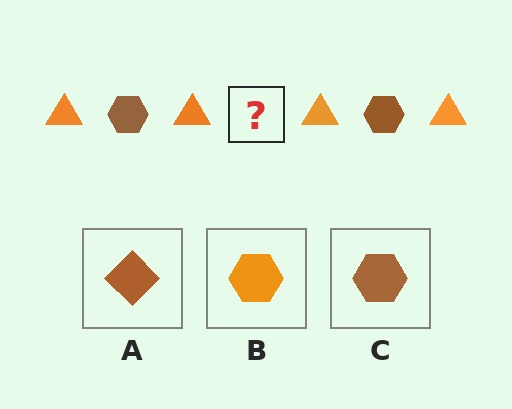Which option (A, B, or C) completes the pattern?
C.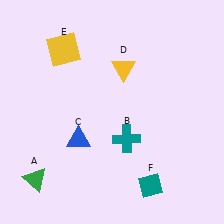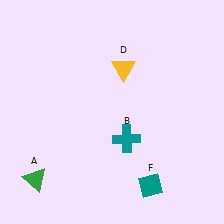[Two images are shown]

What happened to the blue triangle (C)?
The blue triangle (C) was removed in Image 2. It was in the bottom-left area of Image 1.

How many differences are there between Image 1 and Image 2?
There are 2 differences between the two images.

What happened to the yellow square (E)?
The yellow square (E) was removed in Image 2. It was in the top-left area of Image 1.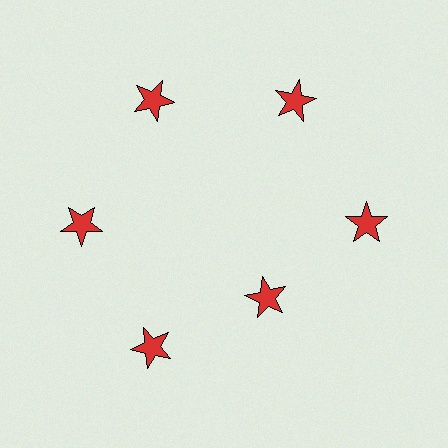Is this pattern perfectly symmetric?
No. The 6 red stars are arranged in a ring, but one element near the 5 o'clock position is pulled inward toward the center, breaking the 6-fold rotational symmetry.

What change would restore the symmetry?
The symmetry would be restored by moving it outward, back onto the ring so that all 6 stars sit at equal angles and equal distance from the center.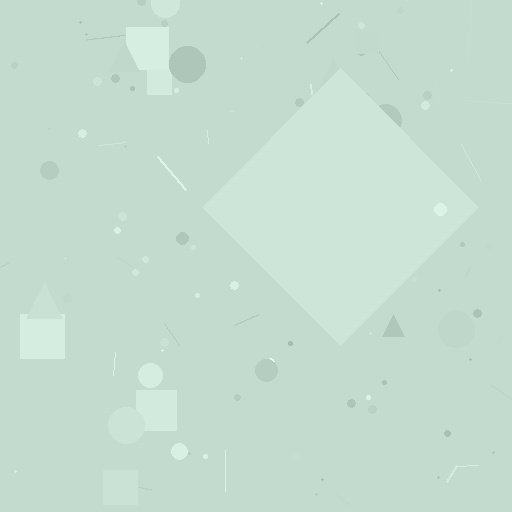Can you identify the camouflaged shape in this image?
The camouflaged shape is a diamond.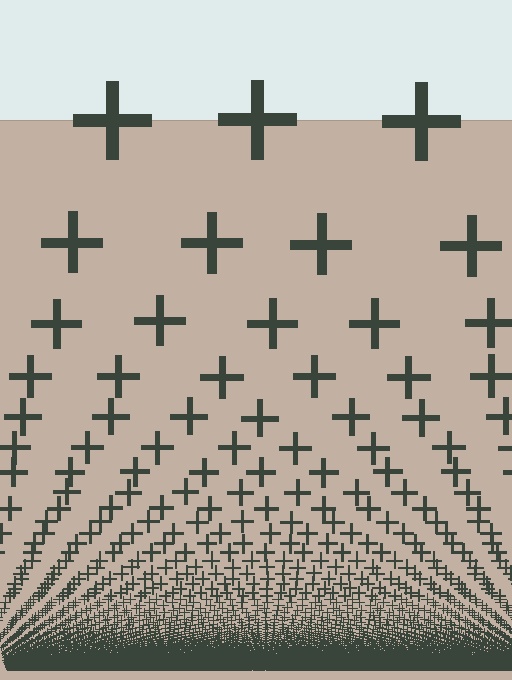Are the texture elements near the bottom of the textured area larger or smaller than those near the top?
Smaller. The gradient is inverted — elements near the bottom are smaller and denser.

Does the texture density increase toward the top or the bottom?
Density increases toward the bottom.